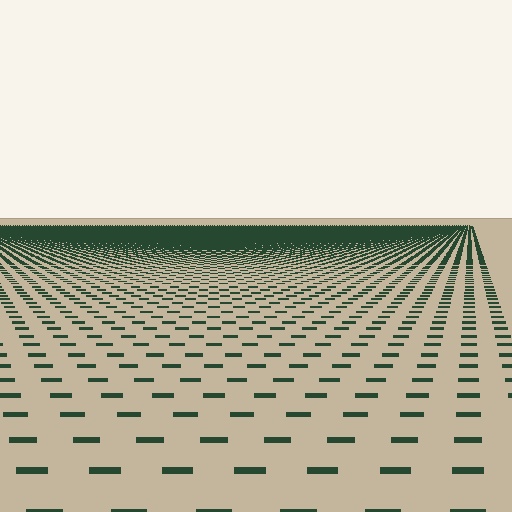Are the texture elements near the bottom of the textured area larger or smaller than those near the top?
Larger. Near the bottom, elements are closer to the viewer and appear at a bigger on-screen size.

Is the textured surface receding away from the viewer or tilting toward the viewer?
The surface is receding away from the viewer. Texture elements get smaller and denser toward the top.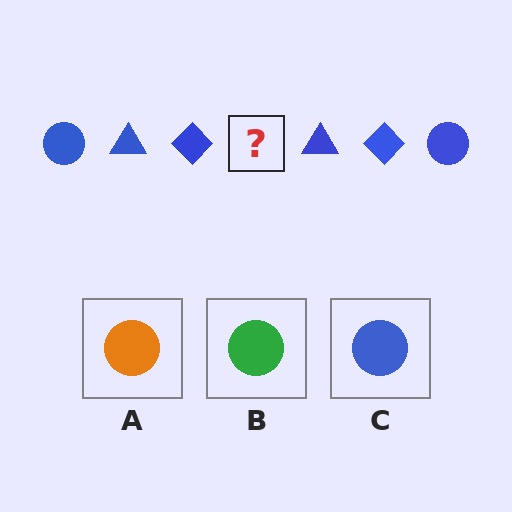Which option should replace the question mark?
Option C.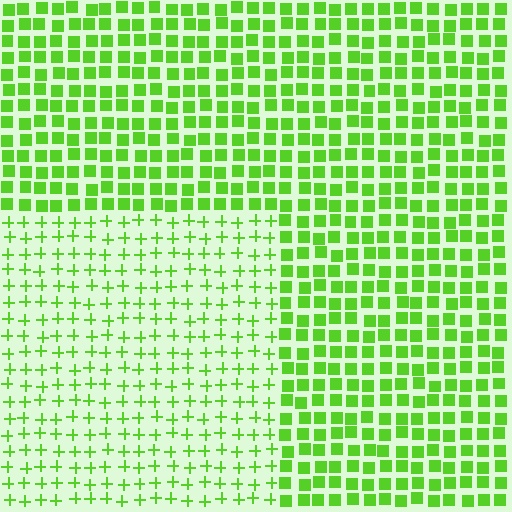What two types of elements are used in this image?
The image uses plus signs inside the rectangle region and squares outside it.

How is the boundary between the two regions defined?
The boundary is defined by a change in element shape: plus signs inside vs. squares outside. All elements share the same color and spacing.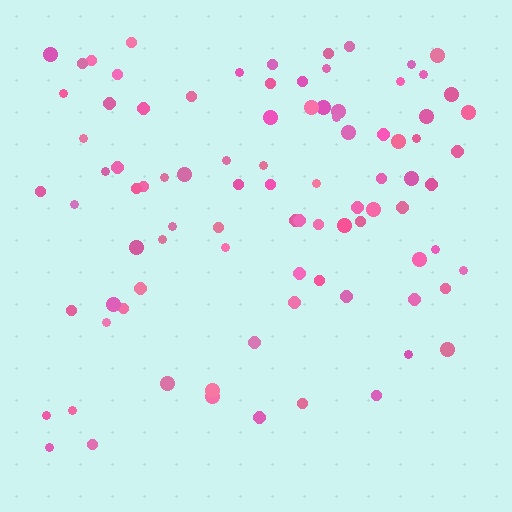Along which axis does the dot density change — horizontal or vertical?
Vertical.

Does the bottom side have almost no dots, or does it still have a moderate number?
Still a moderate number, just noticeably fewer than the top.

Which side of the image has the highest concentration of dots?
The top.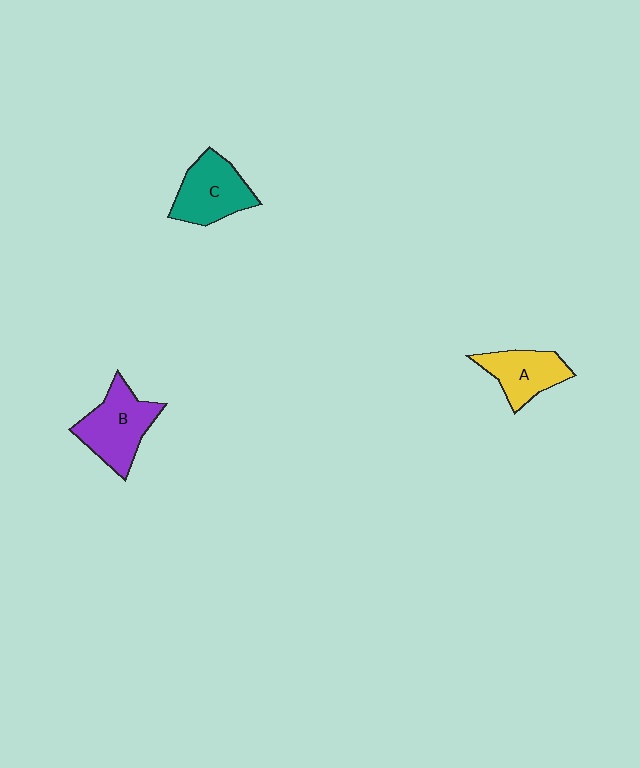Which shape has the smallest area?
Shape A (yellow).